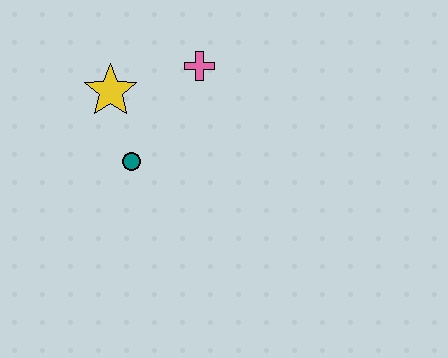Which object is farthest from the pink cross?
The teal circle is farthest from the pink cross.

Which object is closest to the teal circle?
The yellow star is closest to the teal circle.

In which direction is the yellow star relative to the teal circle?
The yellow star is above the teal circle.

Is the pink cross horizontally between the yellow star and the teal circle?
No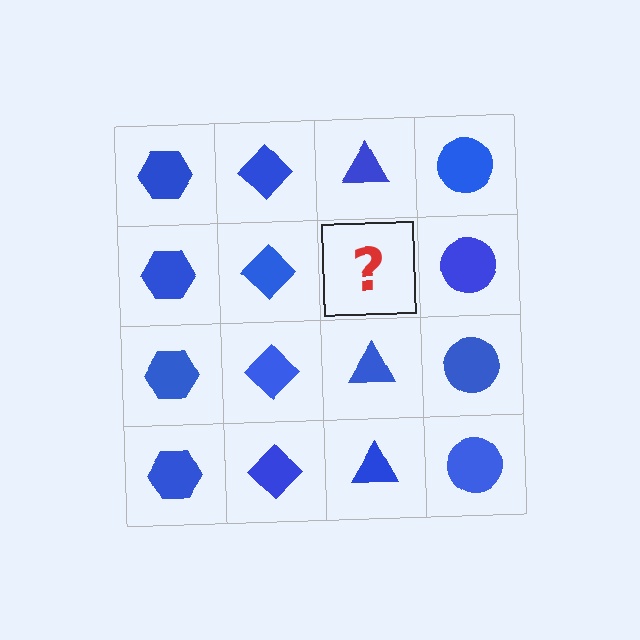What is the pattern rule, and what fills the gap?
The rule is that each column has a consistent shape. The gap should be filled with a blue triangle.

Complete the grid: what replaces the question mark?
The question mark should be replaced with a blue triangle.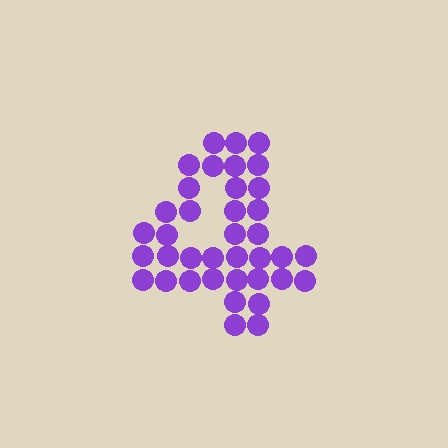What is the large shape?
The large shape is the digit 4.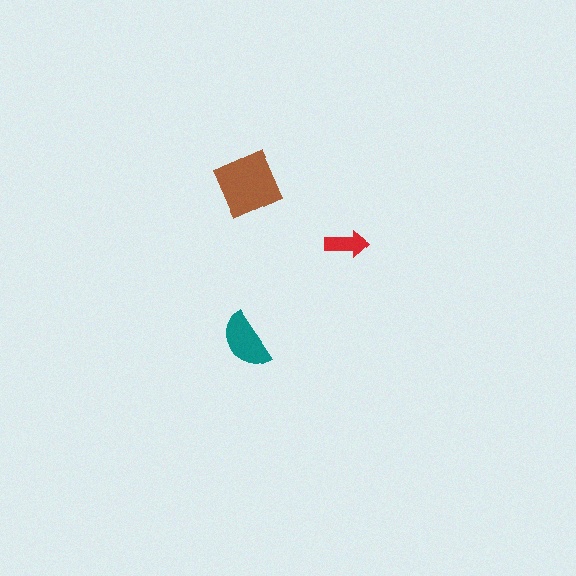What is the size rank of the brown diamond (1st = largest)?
1st.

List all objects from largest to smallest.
The brown diamond, the teal semicircle, the red arrow.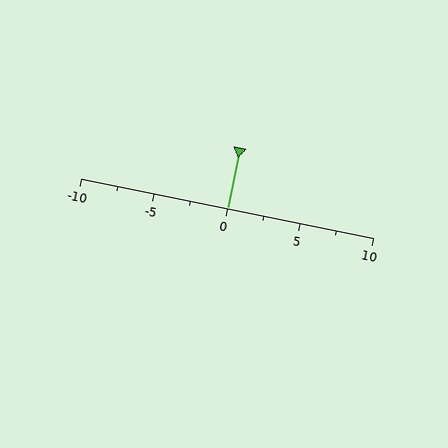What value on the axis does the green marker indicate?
The marker indicates approximately 0.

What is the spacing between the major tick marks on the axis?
The major ticks are spaced 5 apart.